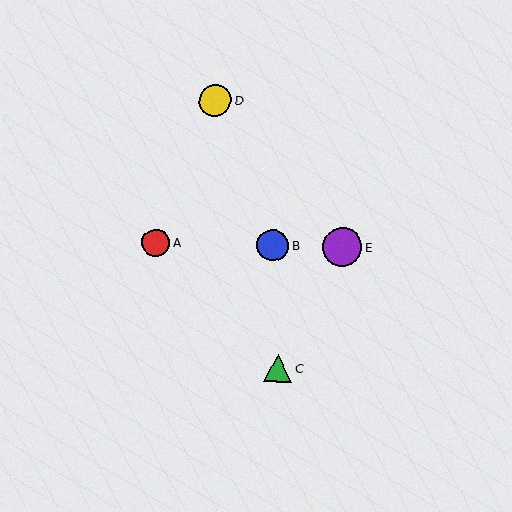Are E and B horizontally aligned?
Yes, both are at y≈247.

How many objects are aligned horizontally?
3 objects (A, B, E) are aligned horizontally.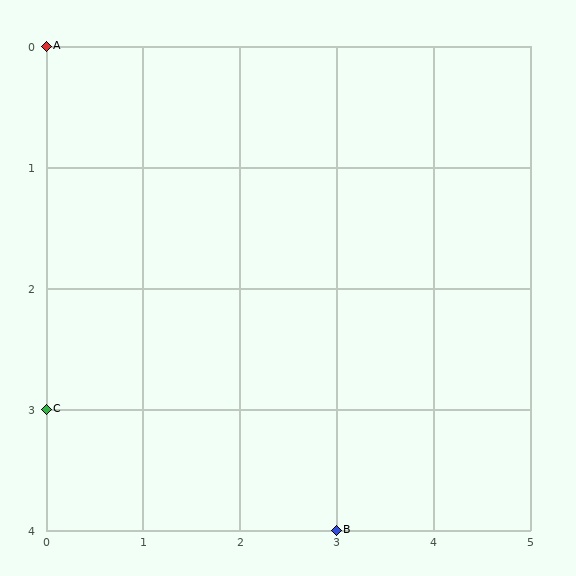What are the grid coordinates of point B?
Point B is at grid coordinates (3, 4).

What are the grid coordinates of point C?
Point C is at grid coordinates (0, 3).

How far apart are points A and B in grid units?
Points A and B are 3 columns and 4 rows apart (about 5.0 grid units diagonally).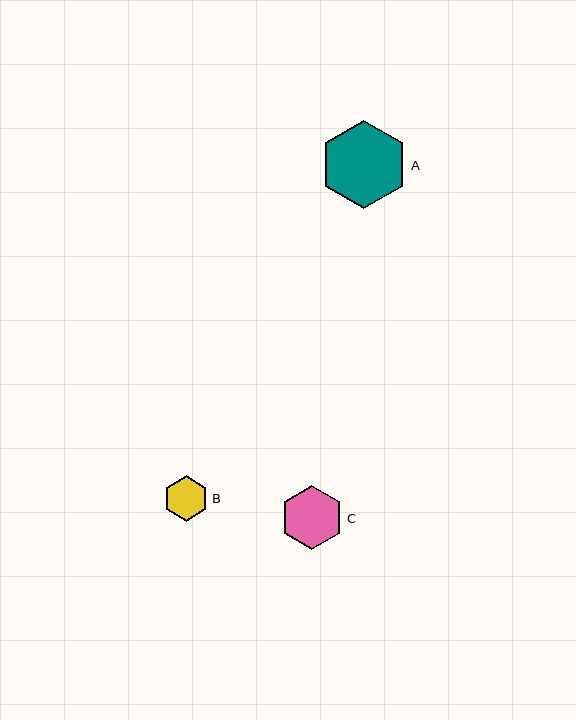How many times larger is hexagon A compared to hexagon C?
Hexagon A is approximately 1.4 times the size of hexagon C.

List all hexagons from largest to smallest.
From largest to smallest: A, C, B.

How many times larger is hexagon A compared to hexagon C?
Hexagon A is approximately 1.4 times the size of hexagon C.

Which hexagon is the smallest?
Hexagon B is the smallest with a size of approximately 45 pixels.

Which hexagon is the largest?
Hexagon A is the largest with a size of approximately 89 pixels.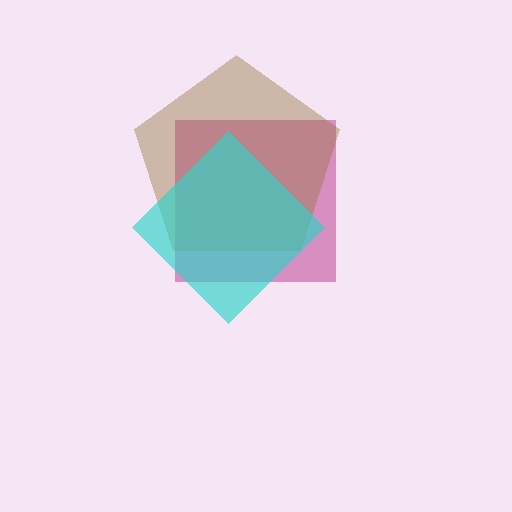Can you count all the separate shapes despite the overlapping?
Yes, there are 3 separate shapes.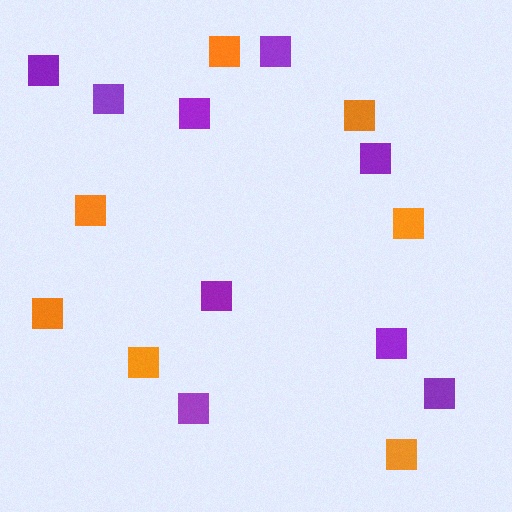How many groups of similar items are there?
There are 2 groups: one group of orange squares (7) and one group of purple squares (9).